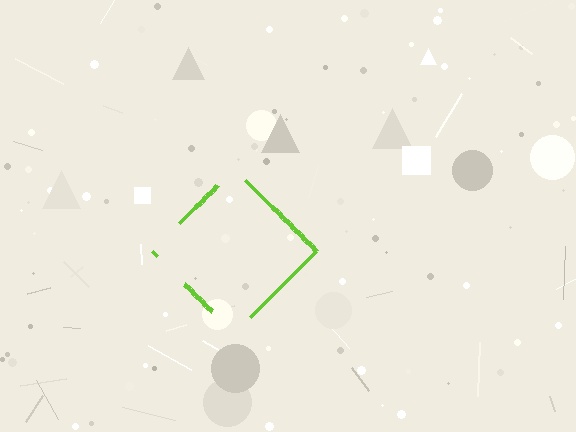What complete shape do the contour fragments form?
The contour fragments form a diamond.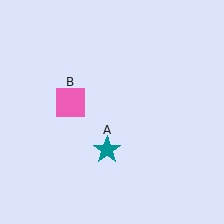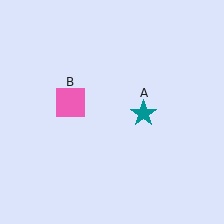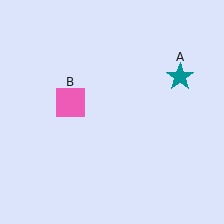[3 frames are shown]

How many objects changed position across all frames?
1 object changed position: teal star (object A).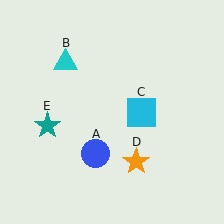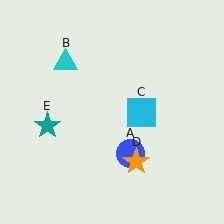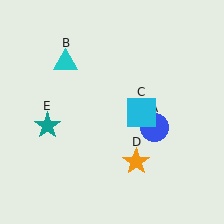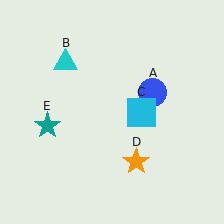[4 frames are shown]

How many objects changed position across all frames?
1 object changed position: blue circle (object A).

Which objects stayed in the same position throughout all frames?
Cyan triangle (object B) and cyan square (object C) and orange star (object D) and teal star (object E) remained stationary.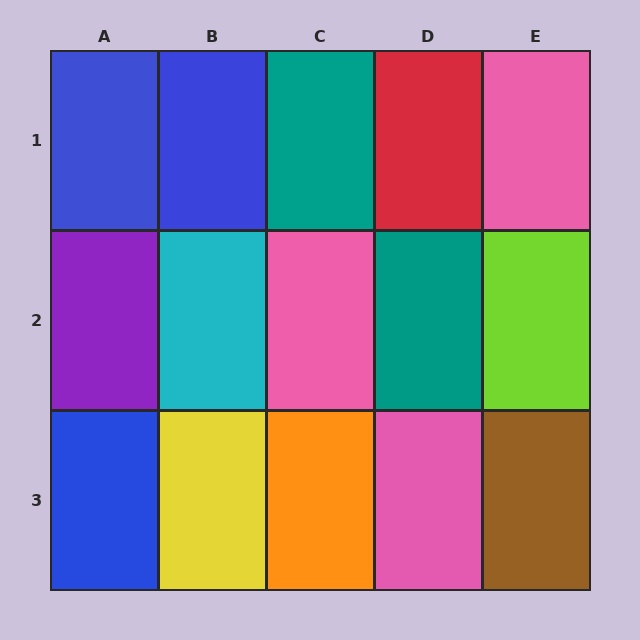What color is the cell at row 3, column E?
Brown.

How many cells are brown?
1 cell is brown.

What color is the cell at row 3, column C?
Orange.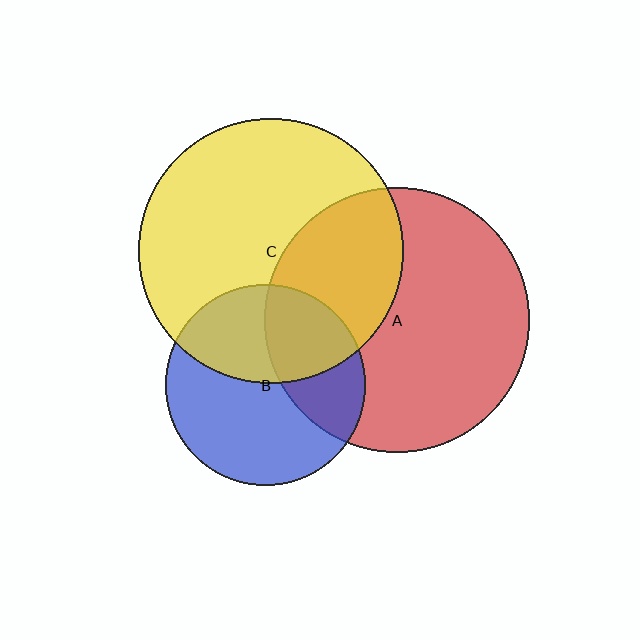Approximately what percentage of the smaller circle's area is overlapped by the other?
Approximately 35%.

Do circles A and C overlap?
Yes.